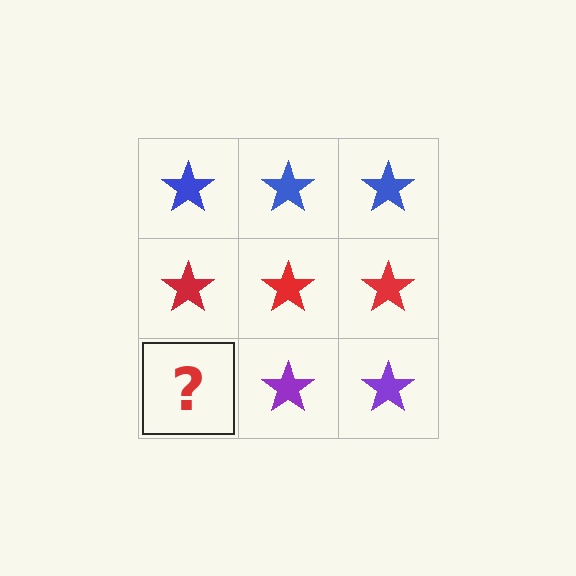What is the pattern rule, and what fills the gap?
The rule is that each row has a consistent color. The gap should be filled with a purple star.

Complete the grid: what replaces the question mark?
The question mark should be replaced with a purple star.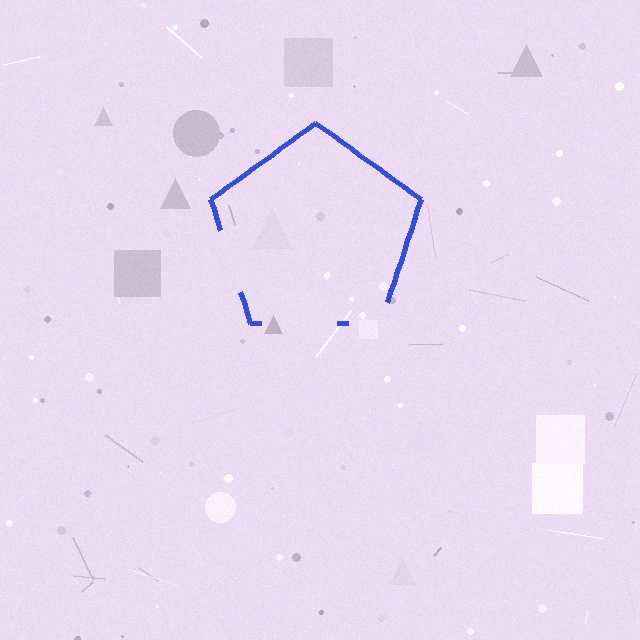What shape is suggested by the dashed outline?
The dashed outline suggests a pentagon.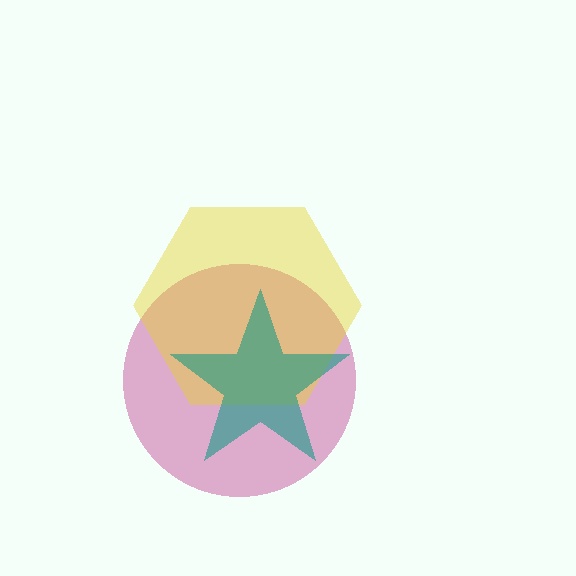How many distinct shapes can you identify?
There are 3 distinct shapes: a magenta circle, a yellow hexagon, a teal star.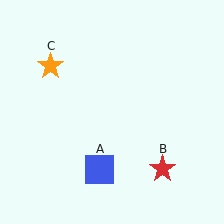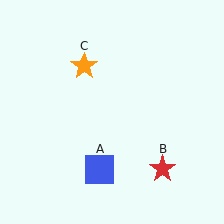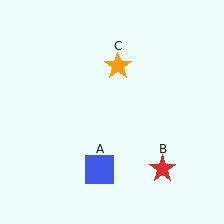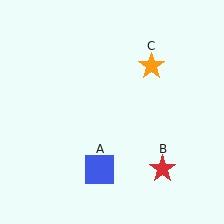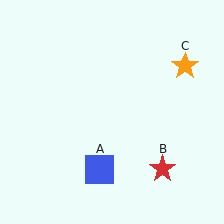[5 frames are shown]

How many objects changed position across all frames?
1 object changed position: orange star (object C).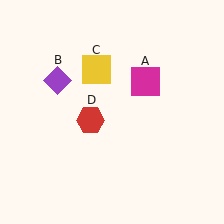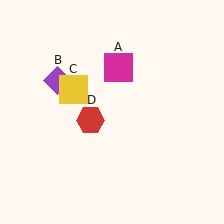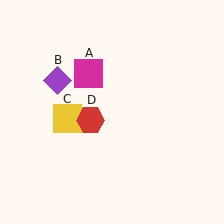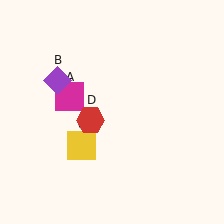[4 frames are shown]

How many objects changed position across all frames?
2 objects changed position: magenta square (object A), yellow square (object C).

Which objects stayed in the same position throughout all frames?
Purple diamond (object B) and red hexagon (object D) remained stationary.